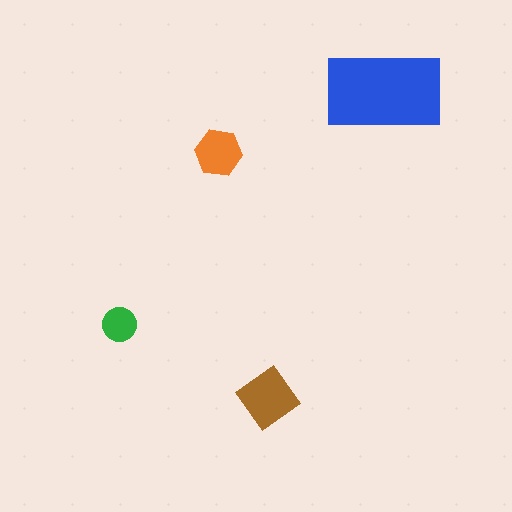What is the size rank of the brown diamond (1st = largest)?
2nd.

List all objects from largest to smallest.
The blue rectangle, the brown diamond, the orange hexagon, the green circle.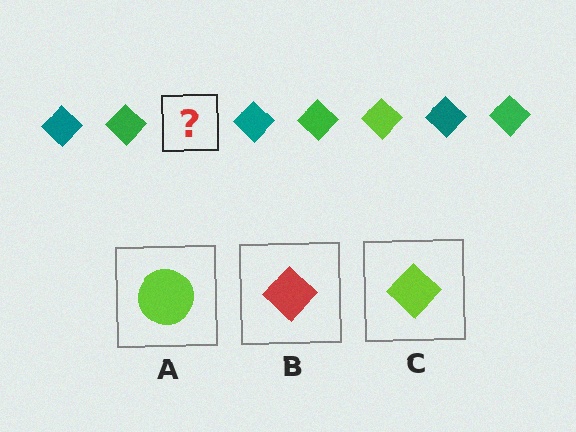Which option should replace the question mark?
Option C.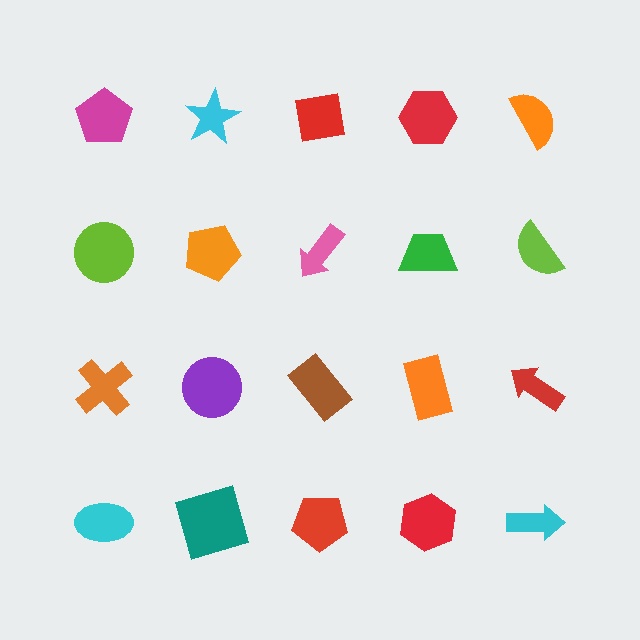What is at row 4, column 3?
A red pentagon.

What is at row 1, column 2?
A cyan star.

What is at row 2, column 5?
A lime semicircle.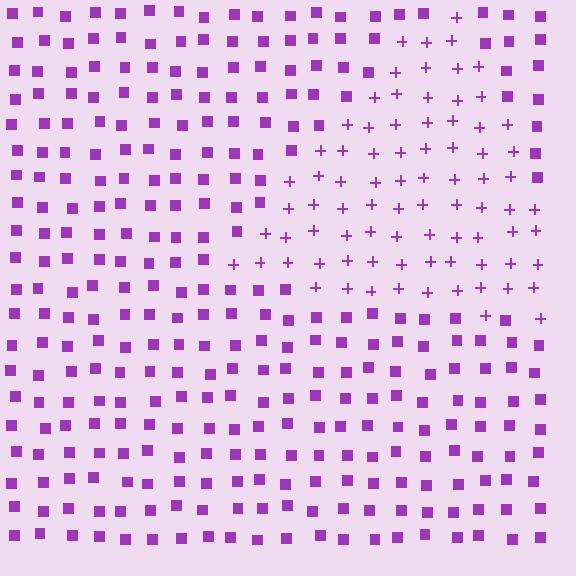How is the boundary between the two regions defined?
The boundary is defined by a change in element shape: plus signs inside vs. squares outside. All elements share the same color and spacing.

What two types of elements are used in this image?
The image uses plus signs inside the triangle region and squares outside it.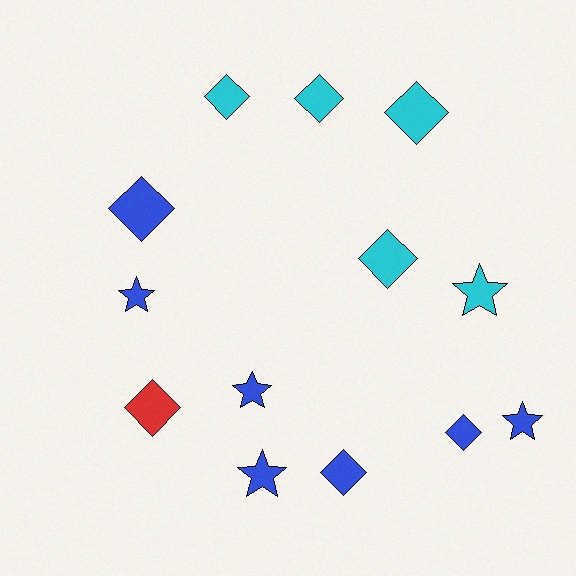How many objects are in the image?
There are 13 objects.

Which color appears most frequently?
Blue, with 7 objects.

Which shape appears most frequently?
Diamond, with 8 objects.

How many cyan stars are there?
There is 1 cyan star.